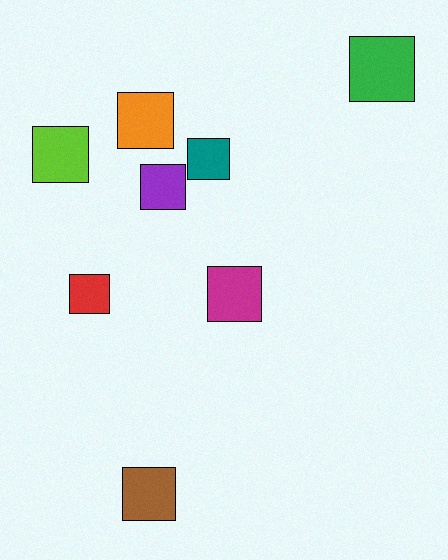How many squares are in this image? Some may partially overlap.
There are 8 squares.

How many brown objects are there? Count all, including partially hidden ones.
There is 1 brown object.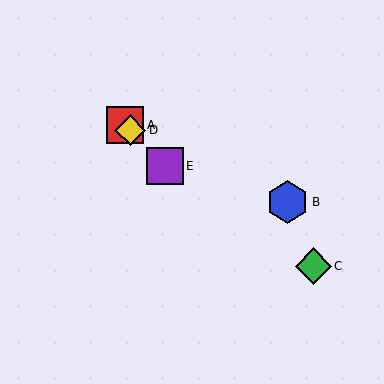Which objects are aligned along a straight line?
Objects A, D, E are aligned along a straight line.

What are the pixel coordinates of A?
Object A is at (125, 125).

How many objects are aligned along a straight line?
3 objects (A, D, E) are aligned along a straight line.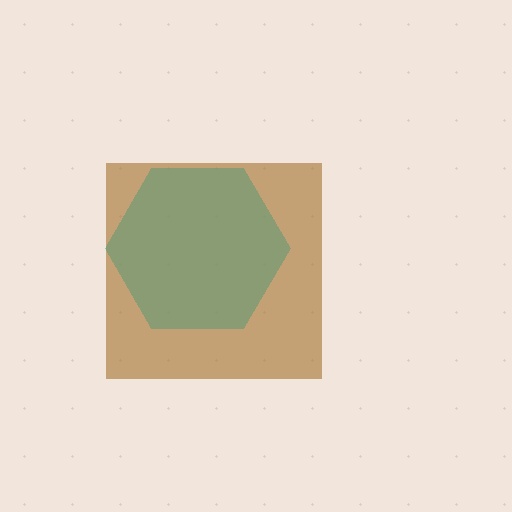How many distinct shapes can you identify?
There are 2 distinct shapes: a cyan hexagon, a brown square.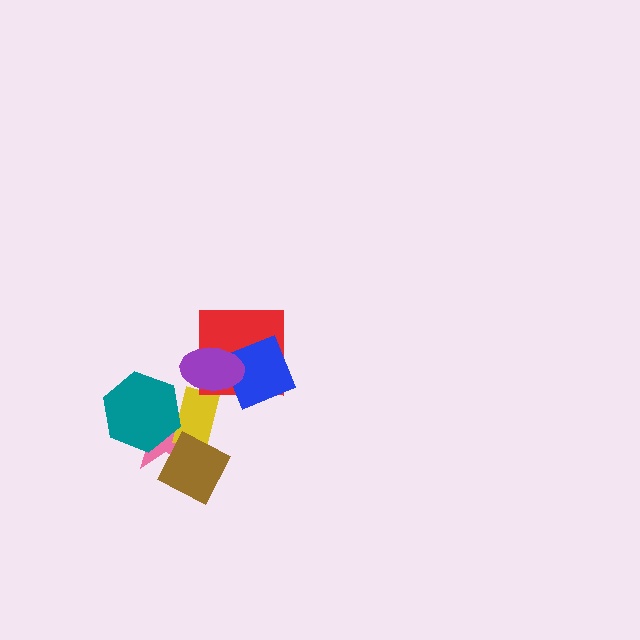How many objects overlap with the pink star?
3 objects overlap with the pink star.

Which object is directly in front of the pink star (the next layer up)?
The yellow rectangle is directly in front of the pink star.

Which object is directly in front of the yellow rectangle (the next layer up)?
The purple ellipse is directly in front of the yellow rectangle.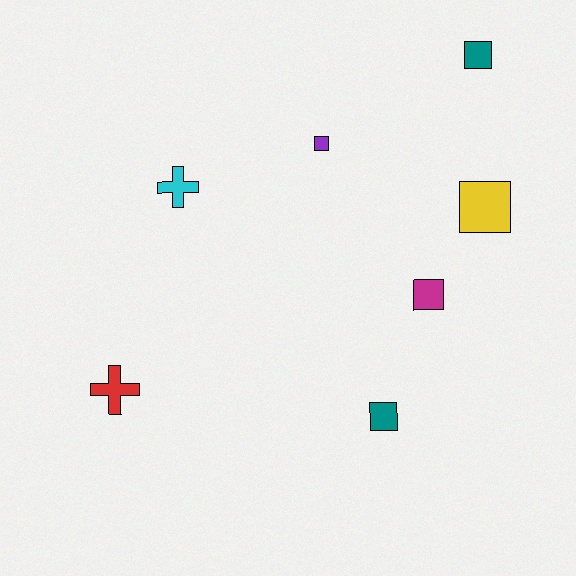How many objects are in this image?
There are 7 objects.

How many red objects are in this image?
There is 1 red object.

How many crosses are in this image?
There are 2 crosses.